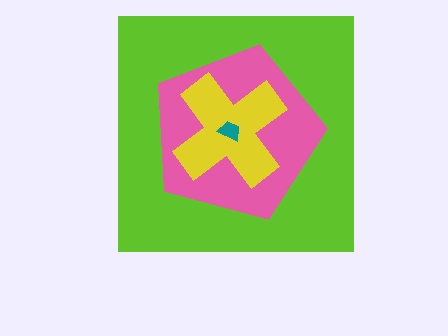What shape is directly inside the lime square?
The pink pentagon.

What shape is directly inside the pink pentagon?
The yellow cross.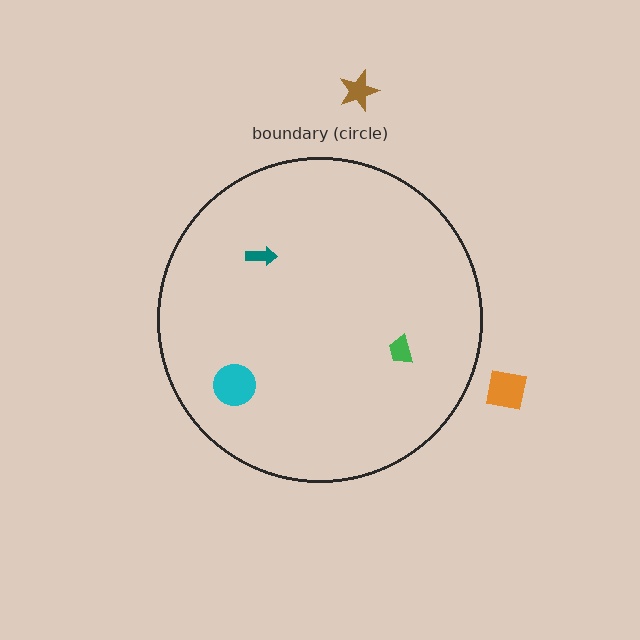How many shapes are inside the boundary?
3 inside, 2 outside.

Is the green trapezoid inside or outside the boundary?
Inside.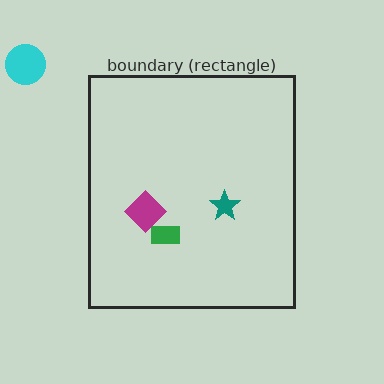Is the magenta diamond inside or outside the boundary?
Inside.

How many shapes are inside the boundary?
3 inside, 1 outside.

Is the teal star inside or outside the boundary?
Inside.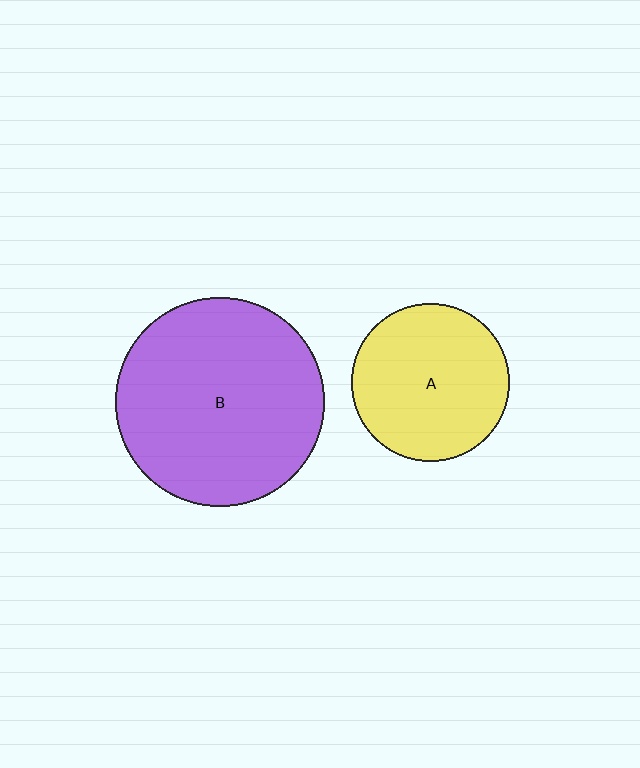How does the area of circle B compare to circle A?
Approximately 1.7 times.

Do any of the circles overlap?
No, none of the circles overlap.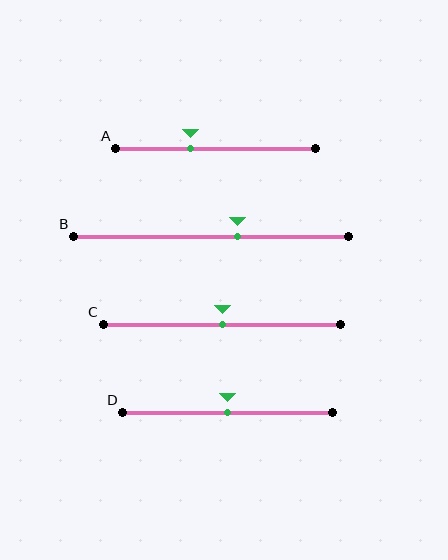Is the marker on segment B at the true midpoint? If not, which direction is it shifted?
No, the marker on segment B is shifted to the right by about 10% of the segment length.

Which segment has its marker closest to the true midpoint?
Segment C has its marker closest to the true midpoint.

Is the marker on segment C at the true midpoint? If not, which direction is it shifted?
Yes, the marker on segment C is at the true midpoint.